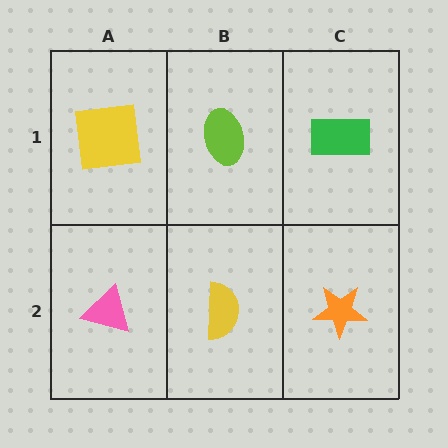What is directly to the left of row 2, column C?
A yellow semicircle.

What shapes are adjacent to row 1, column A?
A pink triangle (row 2, column A), a lime ellipse (row 1, column B).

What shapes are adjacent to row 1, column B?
A yellow semicircle (row 2, column B), a yellow square (row 1, column A), a green rectangle (row 1, column C).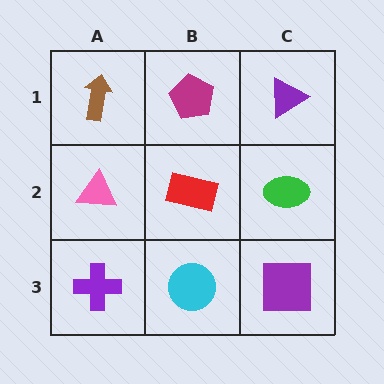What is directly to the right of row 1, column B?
A purple triangle.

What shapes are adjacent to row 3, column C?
A green ellipse (row 2, column C), a cyan circle (row 3, column B).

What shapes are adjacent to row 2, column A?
A brown arrow (row 1, column A), a purple cross (row 3, column A), a red rectangle (row 2, column B).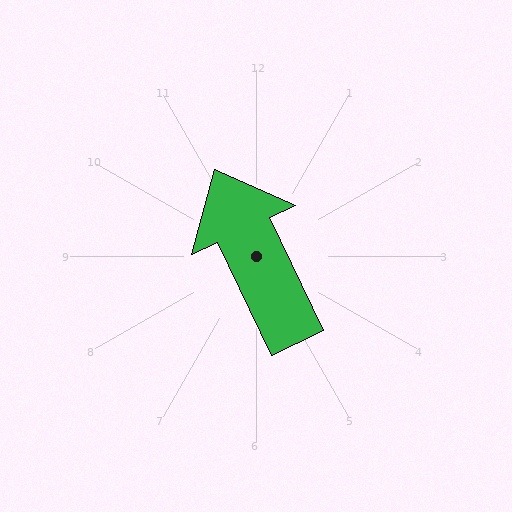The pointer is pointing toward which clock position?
Roughly 11 o'clock.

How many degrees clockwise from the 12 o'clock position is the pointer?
Approximately 335 degrees.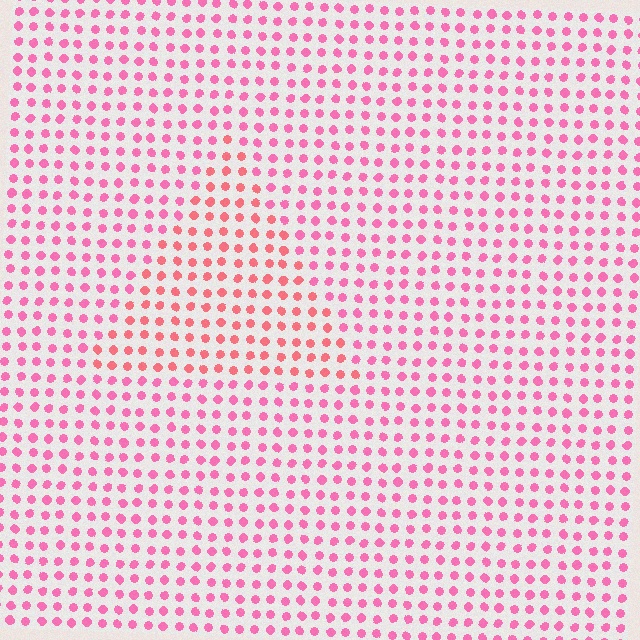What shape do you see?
I see a triangle.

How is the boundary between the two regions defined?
The boundary is defined purely by a slight shift in hue (about 24 degrees). Spacing, size, and orientation are identical on both sides.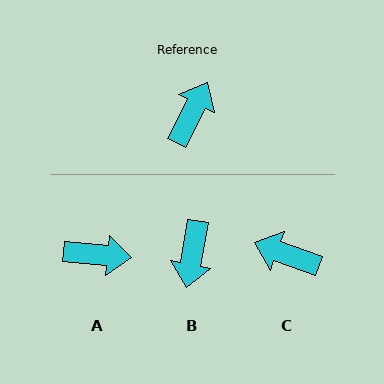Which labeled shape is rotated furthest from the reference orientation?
B, about 163 degrees away.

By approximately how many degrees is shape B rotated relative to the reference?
Approximately 163 degrees clockwise.